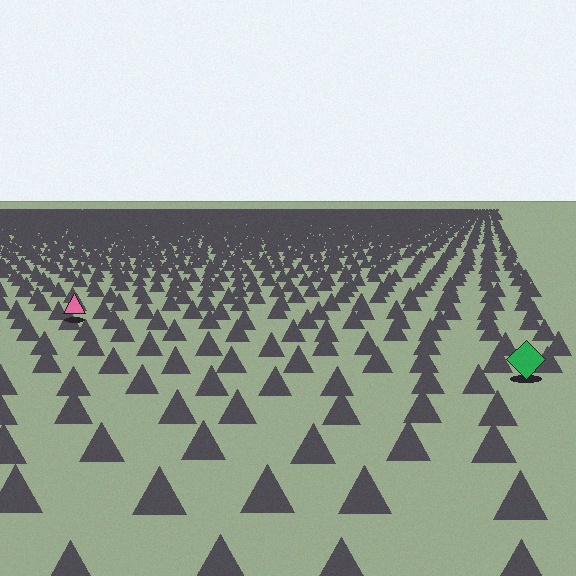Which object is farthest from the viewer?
The pink triangle is farthest from the viewer. It appears smaller and the ground texture around it is denser.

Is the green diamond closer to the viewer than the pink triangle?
Yes. The green diamond is closer — you can tell from the texture gradient: the ground texture is coarser near it.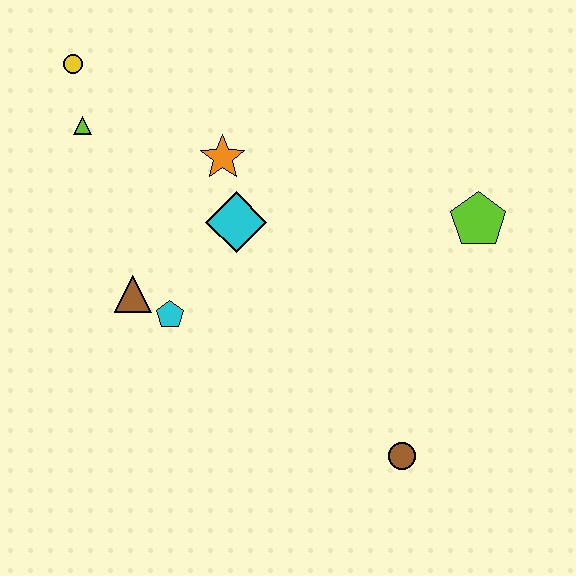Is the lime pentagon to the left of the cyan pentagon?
No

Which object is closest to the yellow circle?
The lime triangle is closest to the yellow circle.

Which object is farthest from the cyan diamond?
The brown circle is farthest from the cyan diamond.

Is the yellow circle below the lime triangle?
No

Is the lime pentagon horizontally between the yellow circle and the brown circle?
No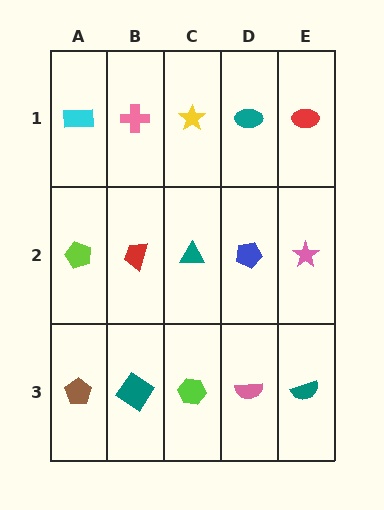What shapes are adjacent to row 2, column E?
A red ellipse (row 1, column E), a teal semicircle (row 3, column E), a blue pentagon (row 2, column D).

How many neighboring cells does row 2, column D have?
4.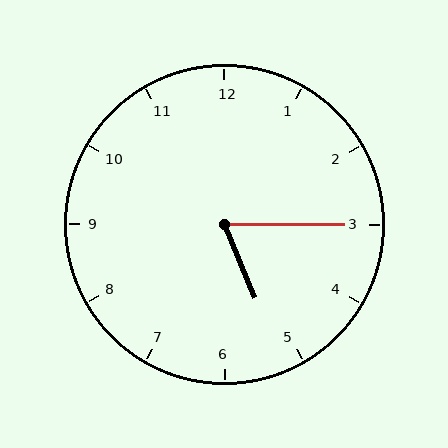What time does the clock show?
5:15.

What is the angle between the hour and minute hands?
Approximately 68 degrees.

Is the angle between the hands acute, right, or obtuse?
It is acute.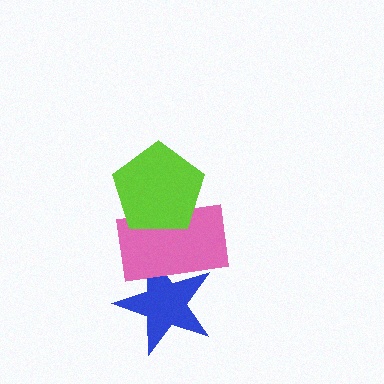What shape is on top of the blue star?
The pink rectangle is on top of the blue star.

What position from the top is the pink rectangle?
The pink rectangle is 2nd from the top.